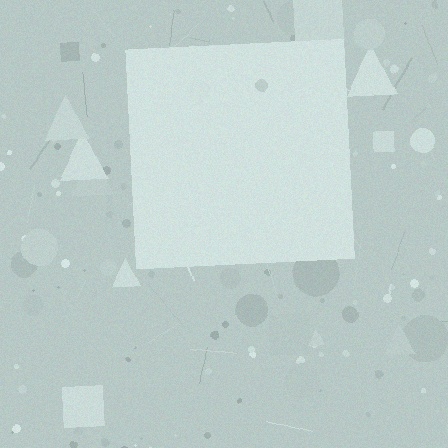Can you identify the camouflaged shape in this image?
The camouflaged shape is a square.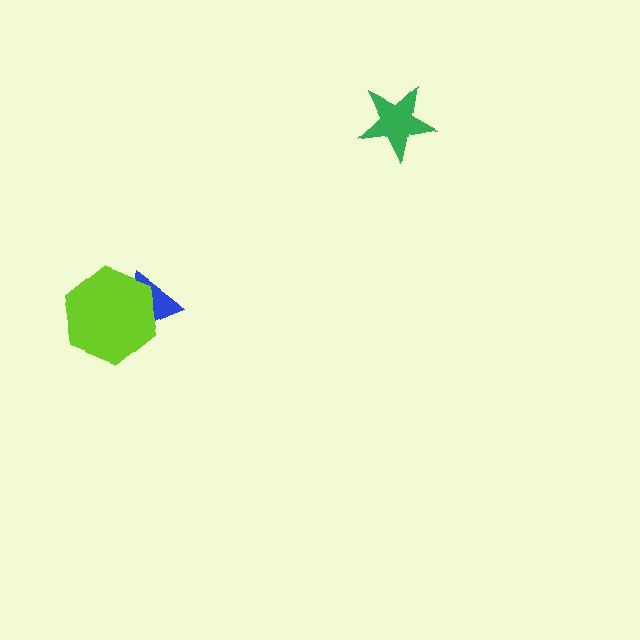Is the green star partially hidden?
No, no other shape covers it.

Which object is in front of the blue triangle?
The lime hexagon is in front of the blue triangle.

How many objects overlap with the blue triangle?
1 object overlaps with the blue triangle.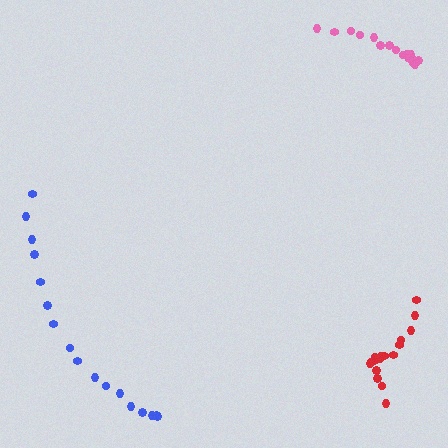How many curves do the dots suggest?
There are 3 distinct paths.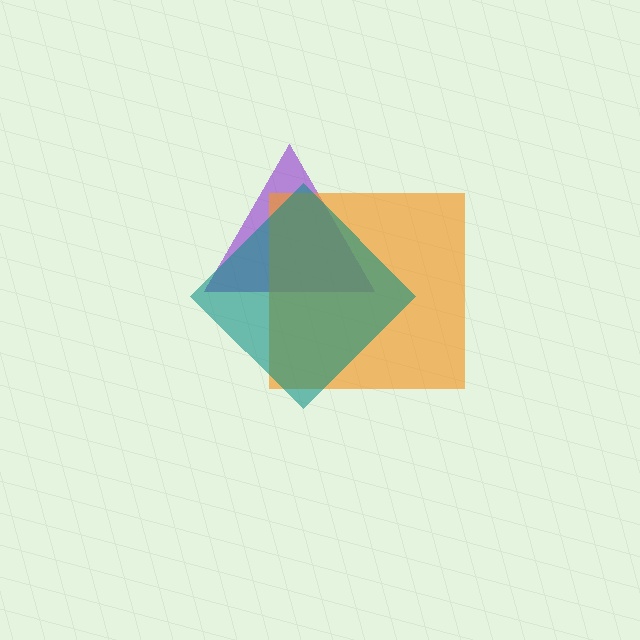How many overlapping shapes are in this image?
There are 3 overlapping shapes in the image.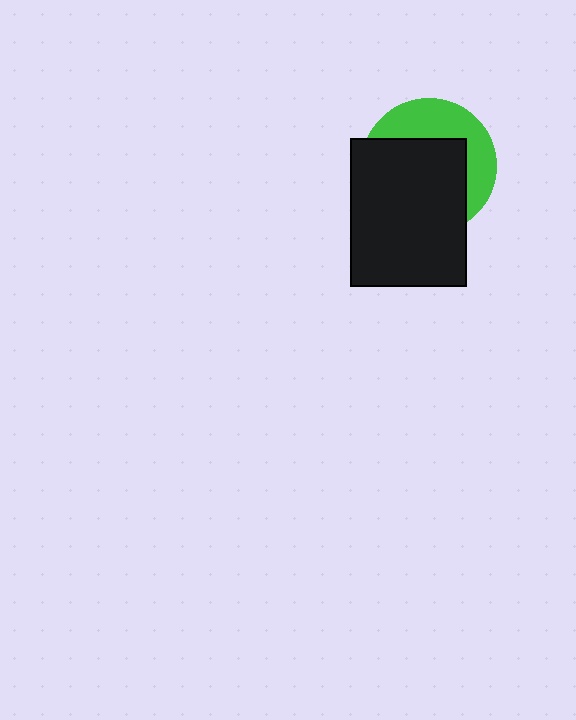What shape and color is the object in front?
The object in front is a black rectangle.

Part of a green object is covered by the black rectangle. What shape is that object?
It is a circle.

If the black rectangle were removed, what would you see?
You would see the complete green circle.